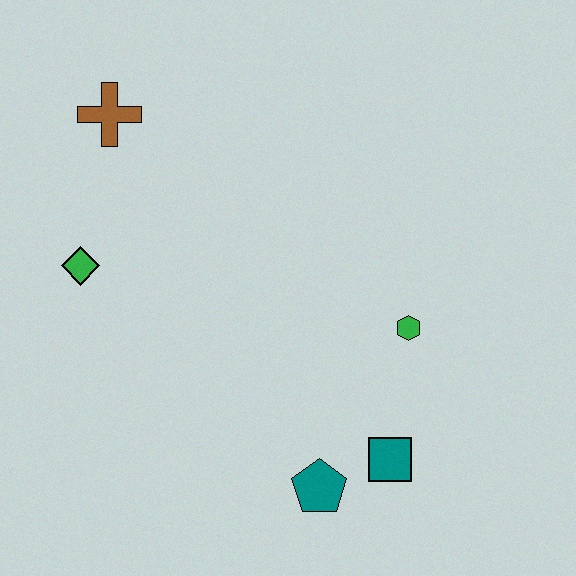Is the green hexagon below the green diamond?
Yes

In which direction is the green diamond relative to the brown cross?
The green diamond is below the brown cross.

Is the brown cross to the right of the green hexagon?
No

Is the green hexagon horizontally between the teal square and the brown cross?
No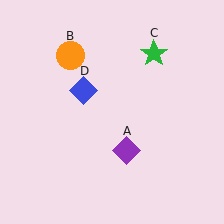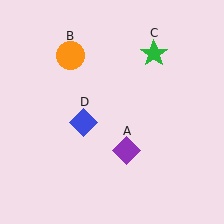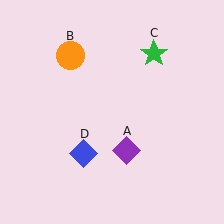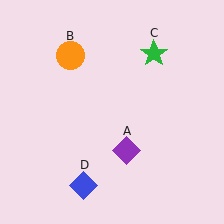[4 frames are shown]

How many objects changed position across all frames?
1 object changed position: blue diamond (object D).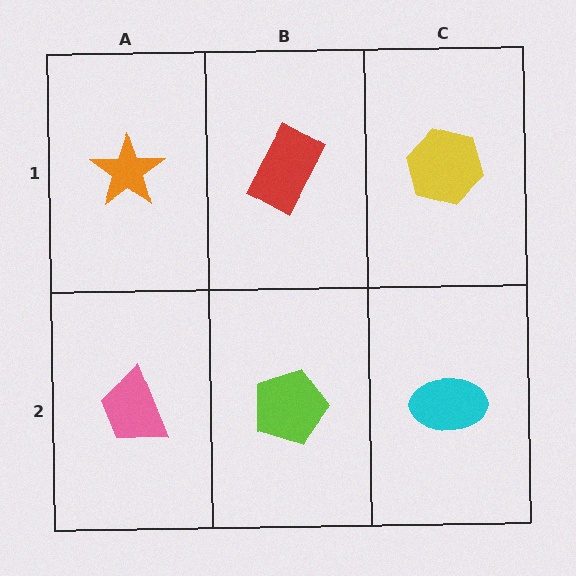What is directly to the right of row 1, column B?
A yellow hexagon.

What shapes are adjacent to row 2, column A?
An orange star (row 1, column A), a lime pentagon (row 2, column B).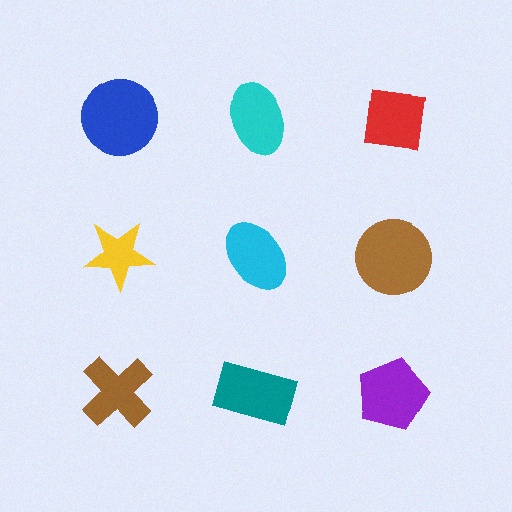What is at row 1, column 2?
A cyan ellipse.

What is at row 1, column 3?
A red square.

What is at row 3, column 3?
A purple pentagon.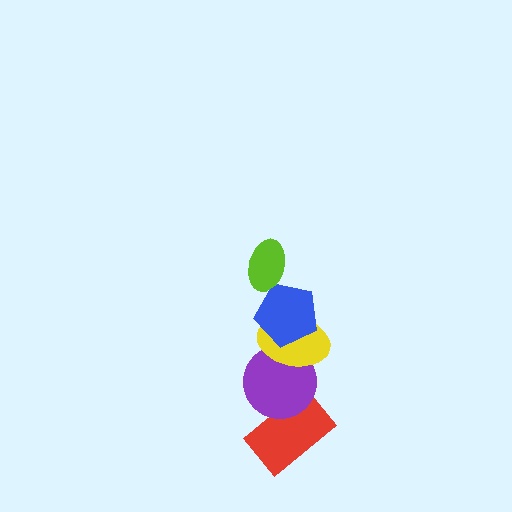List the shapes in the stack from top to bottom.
From top to bottom: the lime ellipse, the blue pentagon, the yellow ellipse, the purple circle, the red rectangle.